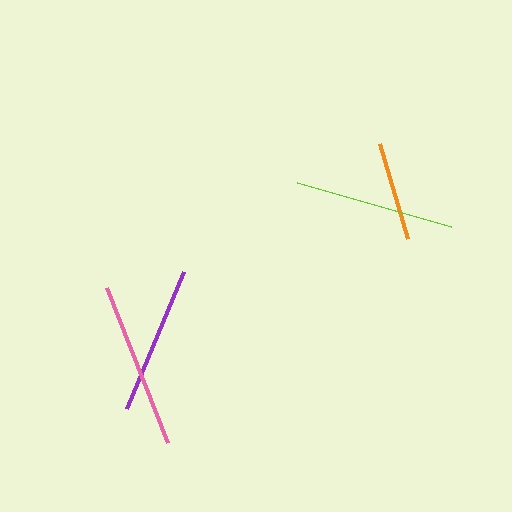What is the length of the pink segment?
The pink segment is approximately 166 pixels long.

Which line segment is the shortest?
The orange line is the shortest at approximately 100 pixels.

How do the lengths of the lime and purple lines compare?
The lime and purple lines are approximately the same length.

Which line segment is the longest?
The pink line is the longest at approximately 166 pixels.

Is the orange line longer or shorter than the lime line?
The lime line is longer than the orange line.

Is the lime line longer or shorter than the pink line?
The pink line is longer than the lime line.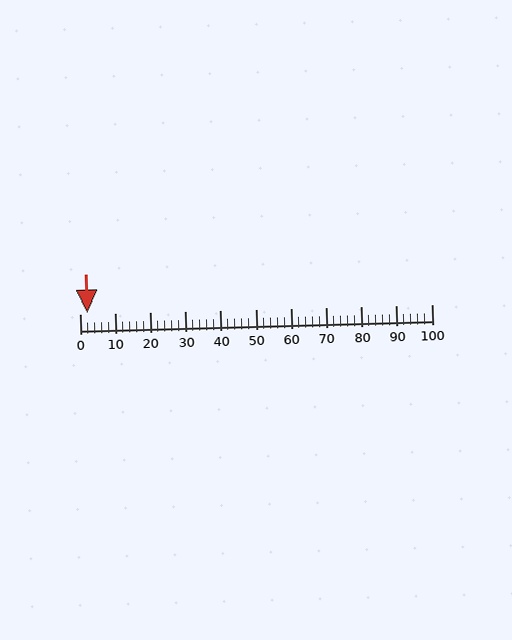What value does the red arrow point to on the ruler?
The red arrow points to approximately 2.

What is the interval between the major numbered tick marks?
The major tick marks are spaced 10 units apart.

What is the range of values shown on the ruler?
The ruler shows values from 0 to 100.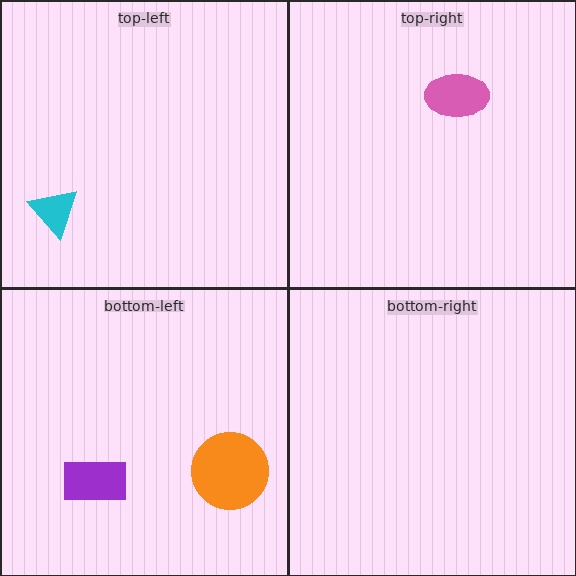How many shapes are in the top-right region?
1.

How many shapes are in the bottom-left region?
2.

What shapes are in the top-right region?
The pink ellipse.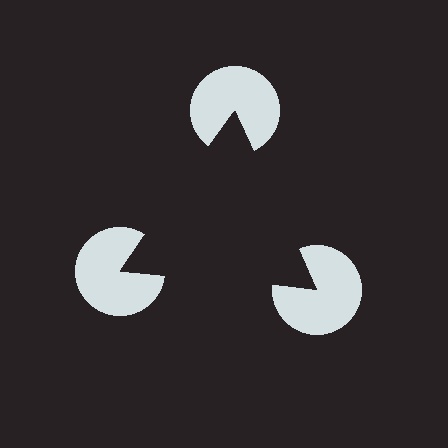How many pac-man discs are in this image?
There are 3 — one at each vertex of the illusory triangle.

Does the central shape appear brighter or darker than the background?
It typically appears slightly darker than the background, even though no actual brightness change is drawn.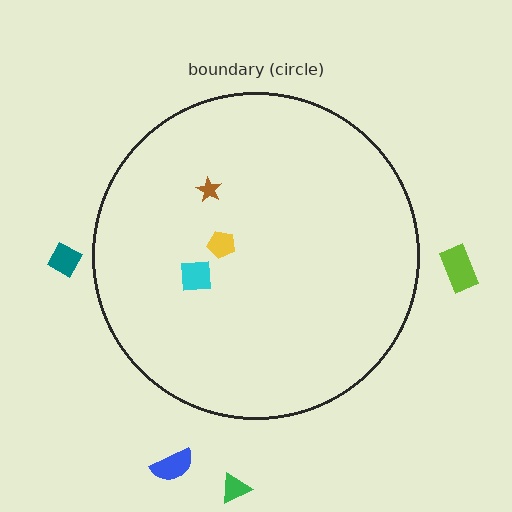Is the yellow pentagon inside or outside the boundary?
Inside.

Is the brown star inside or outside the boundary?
Inside.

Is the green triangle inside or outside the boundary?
Outside.